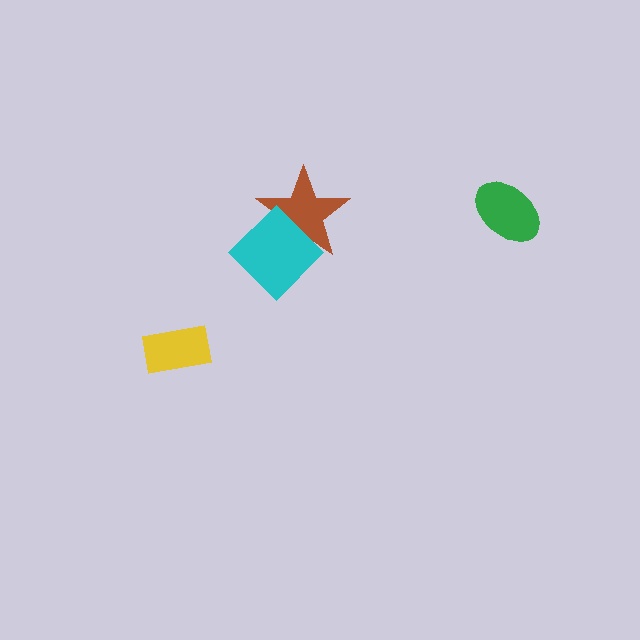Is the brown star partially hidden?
Yes, it is partially covered by another shape.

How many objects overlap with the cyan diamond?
1 object overlaps with the cyan diamond.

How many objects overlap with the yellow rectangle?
0 objects overlap with the yellow rectangle.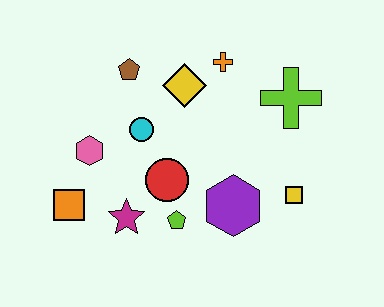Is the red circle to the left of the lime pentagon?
Yes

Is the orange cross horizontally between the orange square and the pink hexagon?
No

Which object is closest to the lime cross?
The orange cross is closest to the lime cross.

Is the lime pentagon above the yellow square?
No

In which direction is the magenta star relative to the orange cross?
The magenta star is below the orange cross.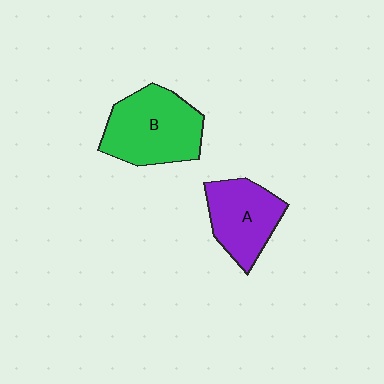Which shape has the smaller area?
Shape A (purple).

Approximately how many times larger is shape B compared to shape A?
Approximately 1.3 times.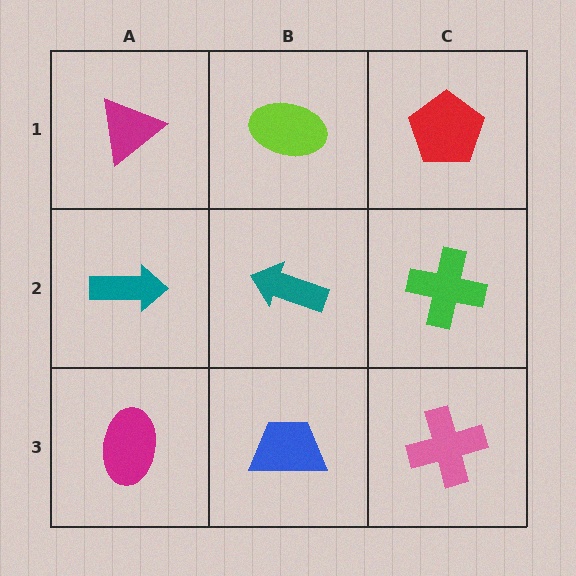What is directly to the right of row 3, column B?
A pink cross.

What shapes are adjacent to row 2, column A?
A magenta triangle (row 1, column A), a magenta ellipse (row 3, column A), a teal arrow (row 2, column B).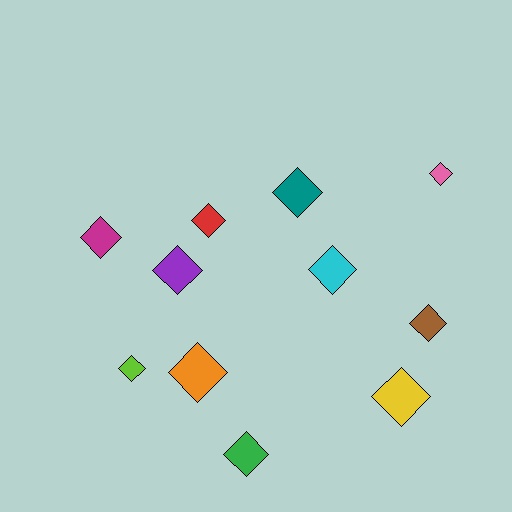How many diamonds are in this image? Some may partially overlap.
There are 11 diamonds.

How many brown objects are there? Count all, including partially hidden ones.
There is 1 brown object.